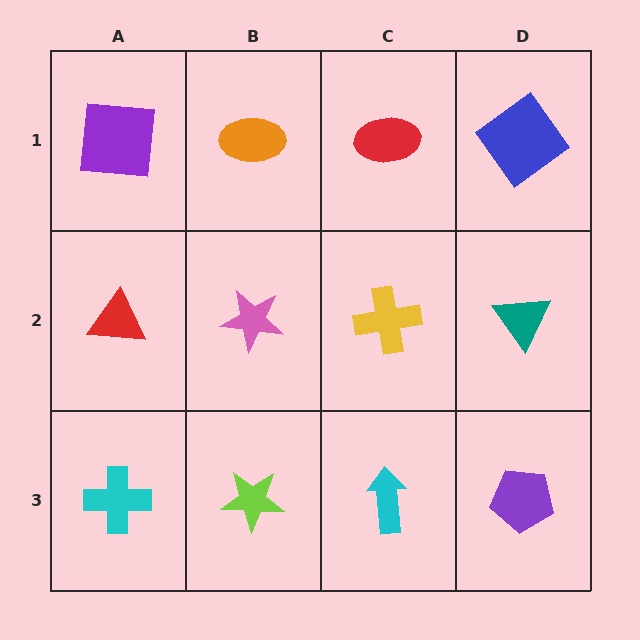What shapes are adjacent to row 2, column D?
A blue diamond (row 1, column D), a purple pentagon (row 3, column D), a yellow cross (row 2, column C).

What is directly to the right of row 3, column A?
A lime star.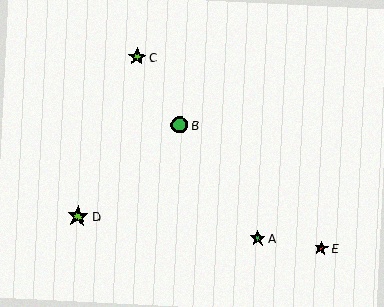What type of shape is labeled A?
Shape A is a green star.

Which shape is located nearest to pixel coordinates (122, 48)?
The lime star (labeled C) at (137, 57) is nearest to that location.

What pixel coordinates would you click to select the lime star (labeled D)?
Click at (78, 217) to select the lime star D.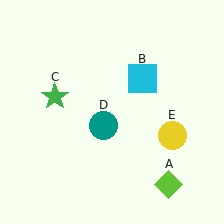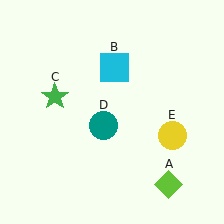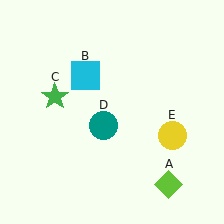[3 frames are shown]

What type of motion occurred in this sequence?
The cyan square (object B) rotated counterclockwise around the center of the scene.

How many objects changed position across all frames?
1 object changed position: cyan square (object B).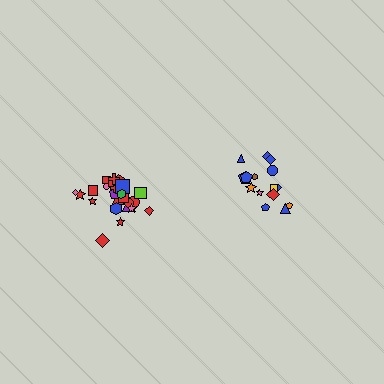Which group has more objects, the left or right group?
The left group.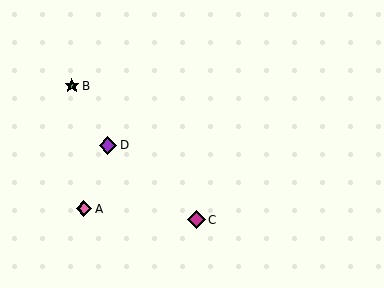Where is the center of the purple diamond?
The center of the purple diamond is at (108, 145).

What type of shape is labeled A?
Shape A is a pink diamond.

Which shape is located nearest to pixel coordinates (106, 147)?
The purple diamond (labeled D) at (108, 145) is nearest to that location.